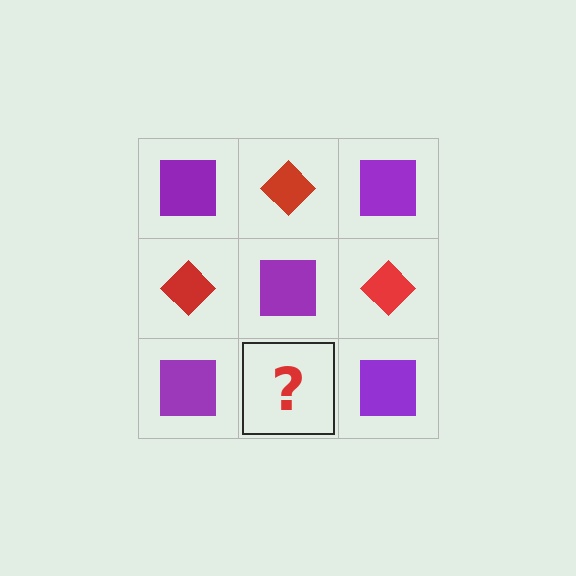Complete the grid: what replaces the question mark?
The question mark should be replaced with a red diamond.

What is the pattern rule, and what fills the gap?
The rule is that it alternates purple square and red diamond in a checkerboard pattern. The gap should be filled with a red diamond.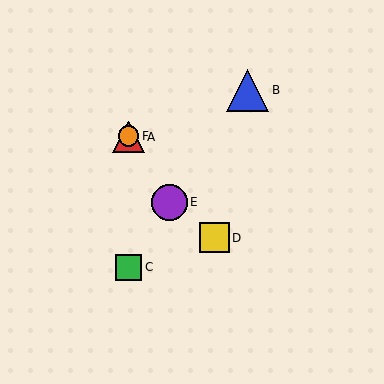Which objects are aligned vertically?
Objects A, C, F are aligned vertically.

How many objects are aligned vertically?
3 objects (A, C, F) are aligned vertically.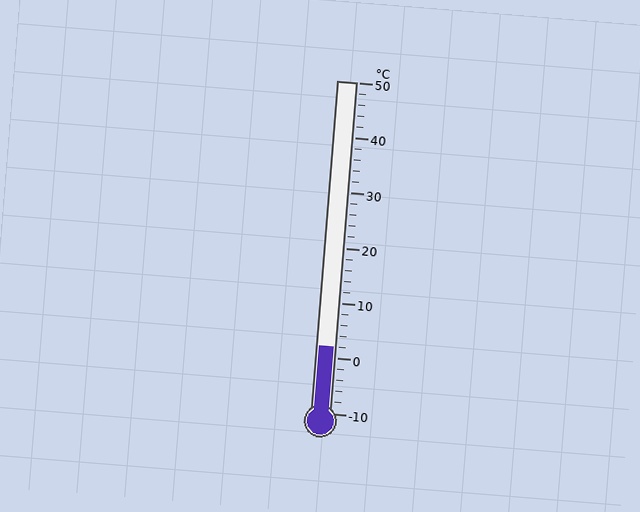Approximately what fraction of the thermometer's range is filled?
The thermometer is filled to approximately 20% of its range.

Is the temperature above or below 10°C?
The temperature is below 10°C.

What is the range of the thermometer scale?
The thermometer scale ranges from -10°C to 50°C.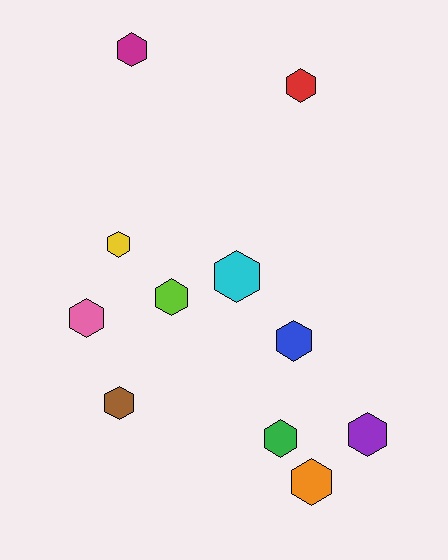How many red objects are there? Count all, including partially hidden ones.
There is 1 red object.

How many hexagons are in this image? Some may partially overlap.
There are 11 hexagons.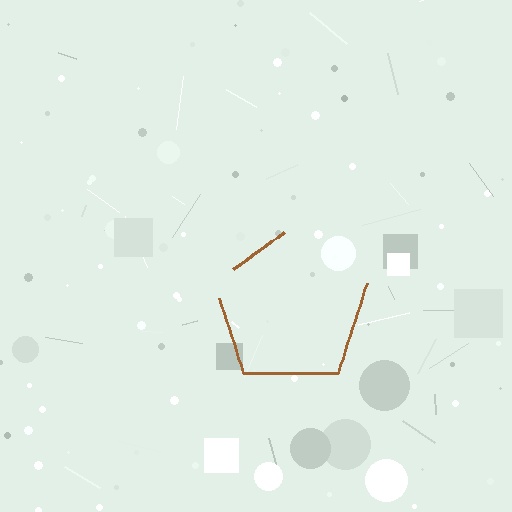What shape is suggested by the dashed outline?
The dashed outline suggests a pentagon.